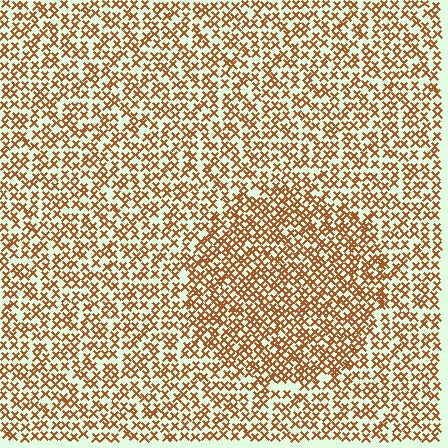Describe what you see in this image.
The image contains small brown elements arranged at two different densities. A circle-shaped region is visible where the elements are more densely packed than the surrounding area.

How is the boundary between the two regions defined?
The boundary is defined by a change in element density (approximately 1.5x ratio). All elements are the same color, size, and shape.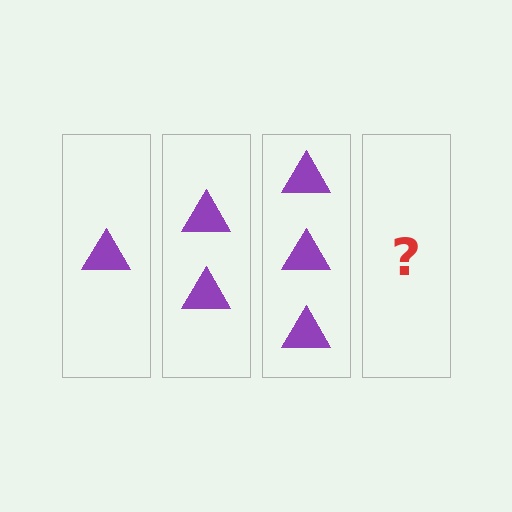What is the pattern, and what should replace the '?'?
The pattern is that each step adds one more triangle. The '?' should be 4 triangles.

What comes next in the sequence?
The next element should be 4 triangles.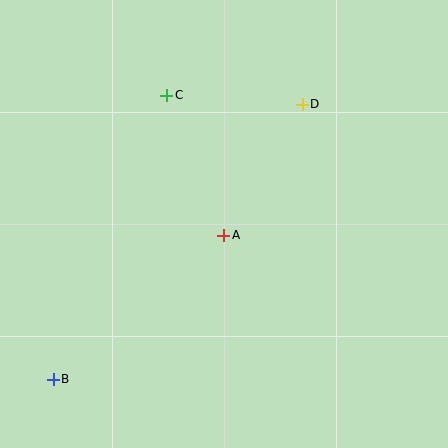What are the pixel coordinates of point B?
Point B is at (53, 379).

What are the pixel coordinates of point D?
Point D is at (302, 104).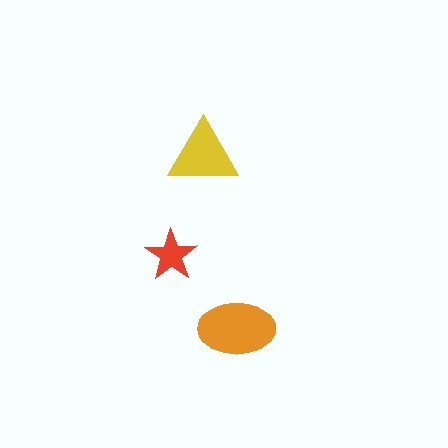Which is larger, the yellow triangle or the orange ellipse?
The orange ellipse.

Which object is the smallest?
The red star.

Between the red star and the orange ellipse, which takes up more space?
The orange ellipse.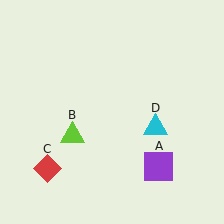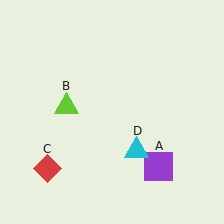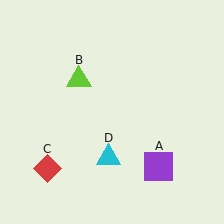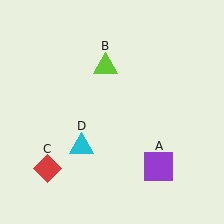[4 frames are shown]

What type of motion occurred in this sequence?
The lime triangle (object B), cyan triangle (object D) rotated clockwise around the center of the scene.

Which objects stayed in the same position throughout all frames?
Purple square (object A) and red diamond (object C) remained stationary.